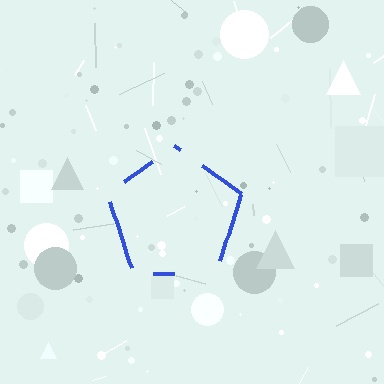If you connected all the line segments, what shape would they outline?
They would outline a pentagon.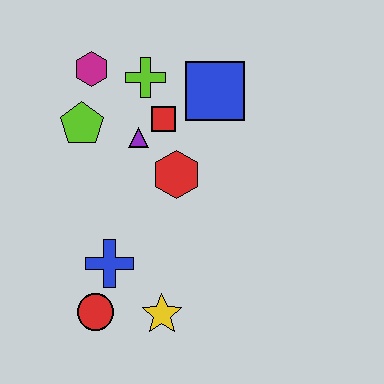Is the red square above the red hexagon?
Yes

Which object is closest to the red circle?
The blue cross is closest to the red circle.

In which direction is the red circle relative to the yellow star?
The red circle is to the left of the yellow star.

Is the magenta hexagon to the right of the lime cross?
No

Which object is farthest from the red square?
The red circle is farthest from the red square.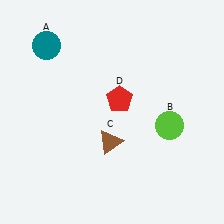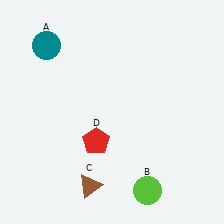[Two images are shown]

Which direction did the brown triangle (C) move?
The brown triangle (C) moved down.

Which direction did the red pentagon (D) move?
The red pentagon (D) moved down.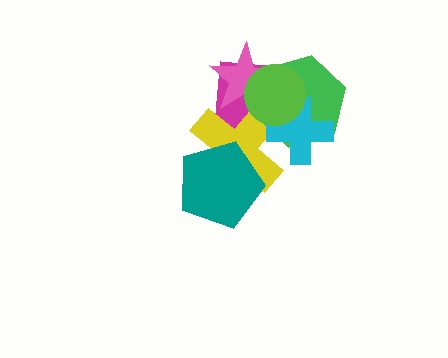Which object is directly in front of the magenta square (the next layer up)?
The pink star is directly in front of the magenta square.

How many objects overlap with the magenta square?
5 objects overlap with the magenta square.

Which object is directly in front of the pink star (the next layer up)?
The yellow cross is directly in front of the pink star.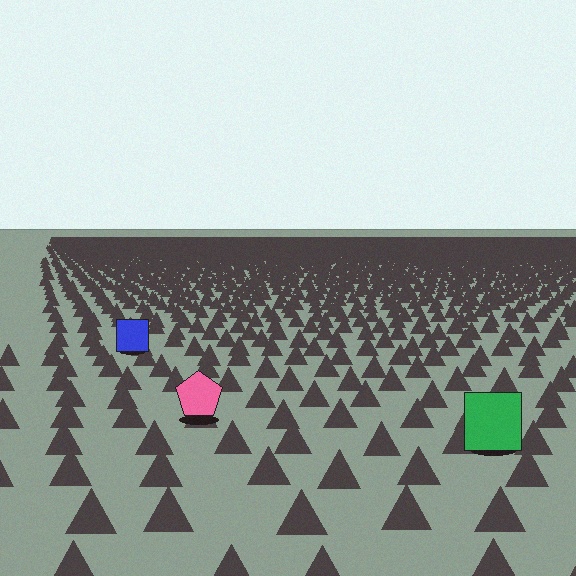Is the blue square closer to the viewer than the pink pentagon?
No. The pink pentagon is closer — you can tell from the texture gradient: the ground texture is coarser near it.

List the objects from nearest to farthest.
From nearest to farthest: the green square, the pink pentagon, the blue square.